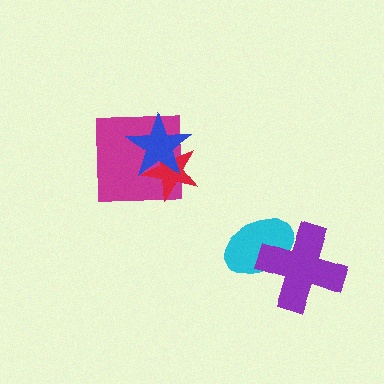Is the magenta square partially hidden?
Yes, it is partially covered by another shape.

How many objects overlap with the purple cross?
1 object overlaps with the purple cross.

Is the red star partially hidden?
Yes, it is partially covered by another shape.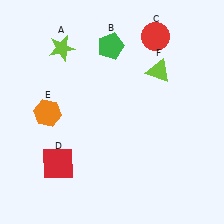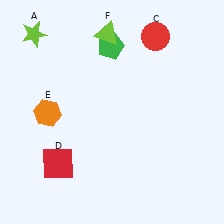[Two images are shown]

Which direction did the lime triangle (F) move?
The lime triangle (F) moved left.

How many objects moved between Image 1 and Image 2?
2 objects moved between the two images.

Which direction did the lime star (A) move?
The lime star (A) moved left.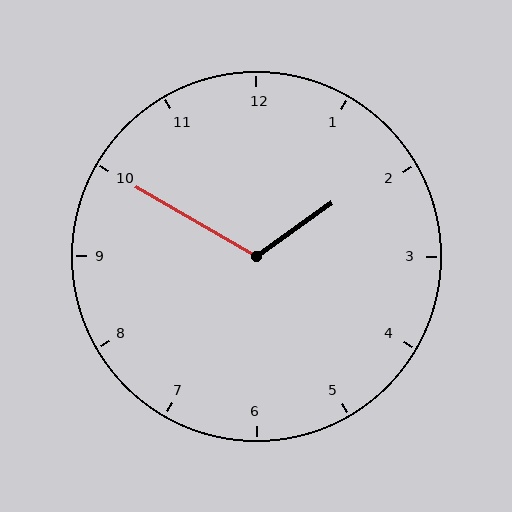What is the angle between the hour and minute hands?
Approximately 115 degrees.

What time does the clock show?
1:50.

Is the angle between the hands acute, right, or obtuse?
It is obtuse.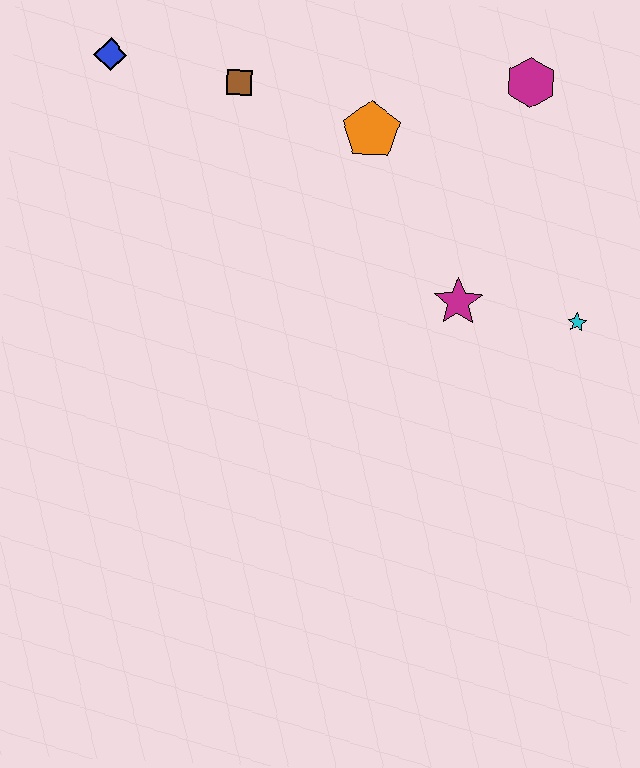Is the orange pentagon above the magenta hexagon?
No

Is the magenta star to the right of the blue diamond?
Yes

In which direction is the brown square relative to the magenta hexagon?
The brown square is to the left of the magenta hexagon.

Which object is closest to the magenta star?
The cyan star is closest to the magenta star.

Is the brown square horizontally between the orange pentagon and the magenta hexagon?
No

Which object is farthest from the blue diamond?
The cyan star is farthest from the blue diamond.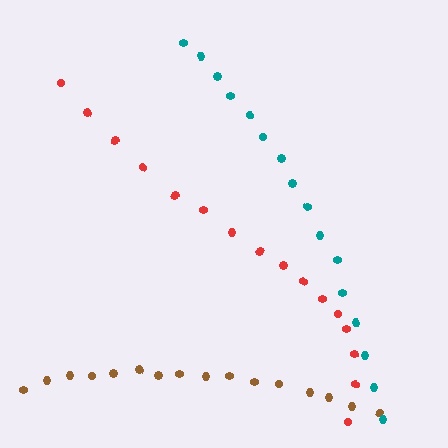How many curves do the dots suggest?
There are 3 distinct paths.